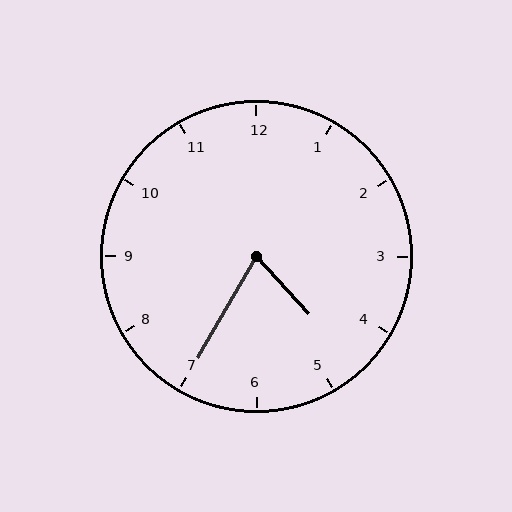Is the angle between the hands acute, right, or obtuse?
It is acute.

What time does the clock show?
4:35.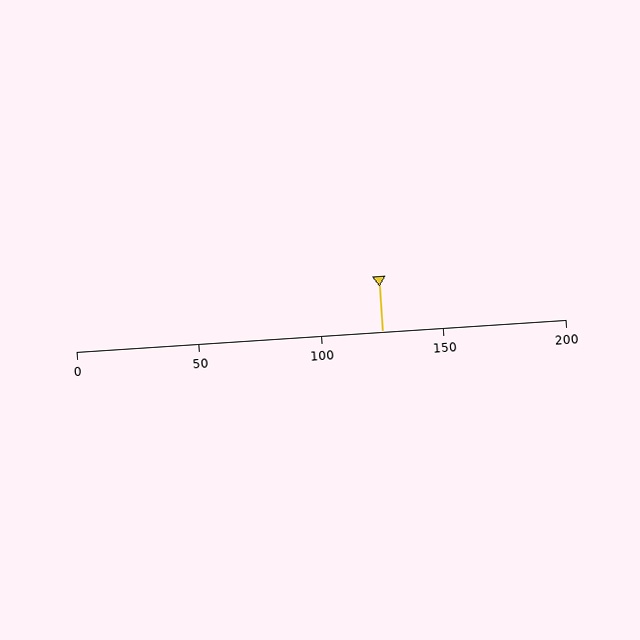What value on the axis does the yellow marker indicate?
The marker indicates approximately 125.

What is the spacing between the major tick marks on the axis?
The major ticks are spaced 50 apart.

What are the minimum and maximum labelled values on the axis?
The axis runs from 0 to 200.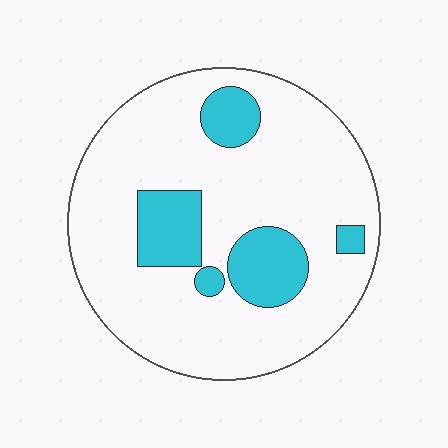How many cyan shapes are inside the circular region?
5.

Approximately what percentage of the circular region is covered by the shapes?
Approximately 20%.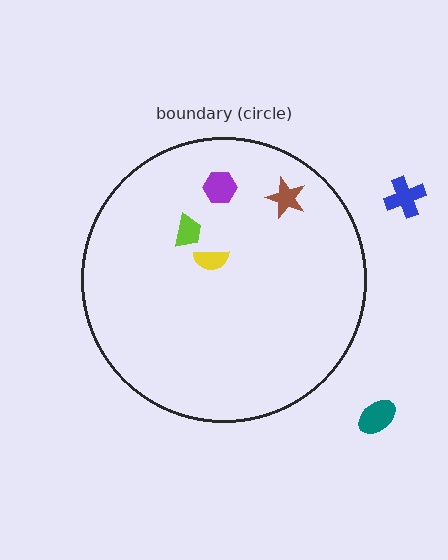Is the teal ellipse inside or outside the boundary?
Outside.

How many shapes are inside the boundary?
4 inside, 2 outside.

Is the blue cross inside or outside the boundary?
Outside.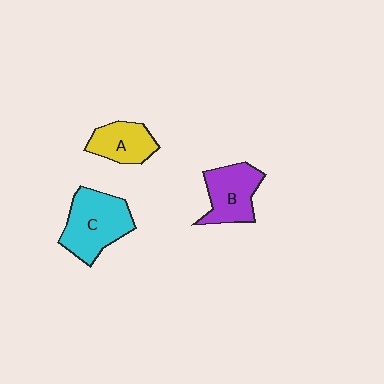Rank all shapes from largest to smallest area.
From largest to smallest: C (cyan), B (purple), A (yellow).